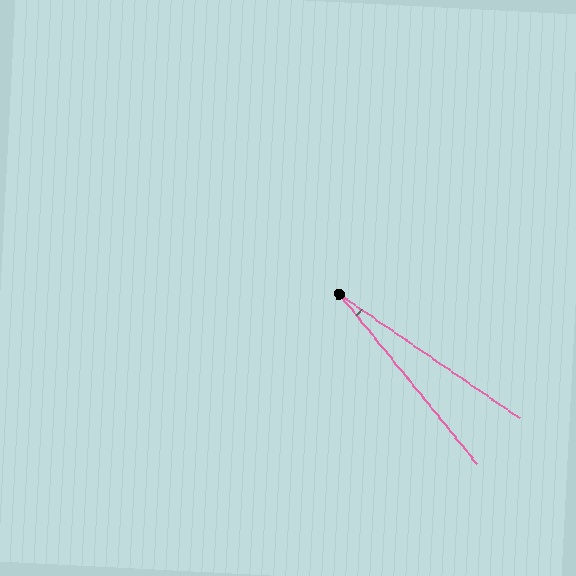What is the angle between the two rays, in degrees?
Approximately 17 degrees.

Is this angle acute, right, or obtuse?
It is acute.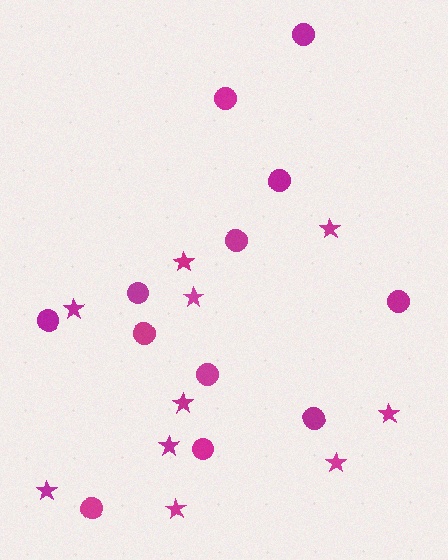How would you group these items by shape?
There are 2 groups: one group of stars (10) and one group of circles (12).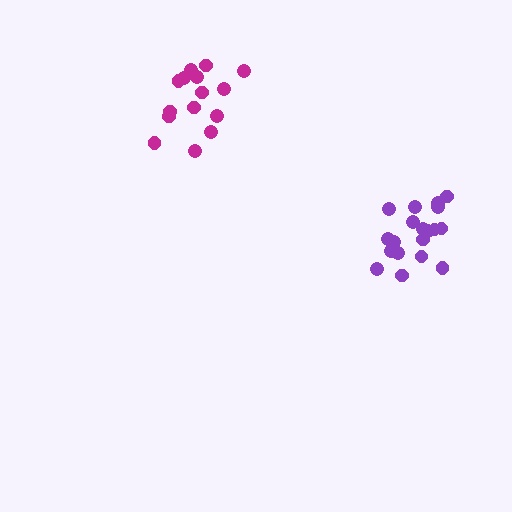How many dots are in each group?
Group 1: 19 dots, Group 2: 15 dots (34 total).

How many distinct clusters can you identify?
There are 2 distinct clusters.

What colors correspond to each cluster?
The clusters are colored: purple, magenta.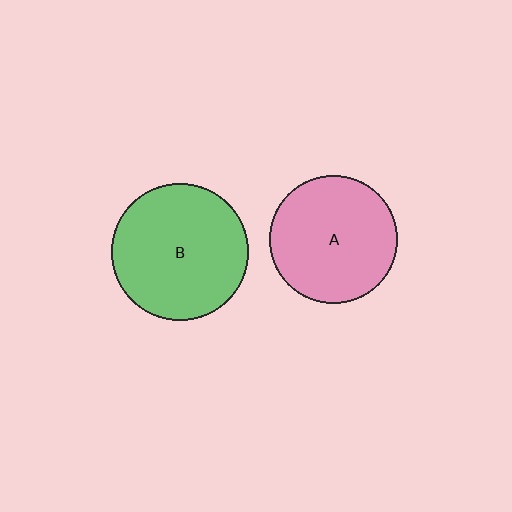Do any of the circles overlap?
No, none of the circles overlap.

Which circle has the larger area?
Circle B (green).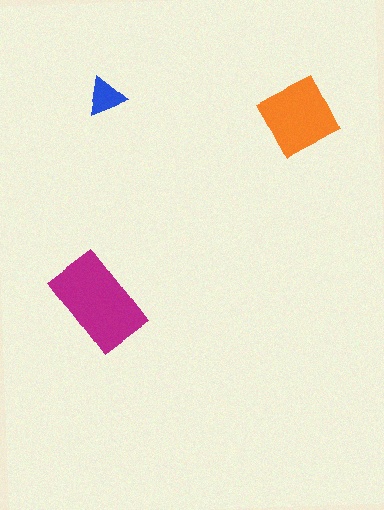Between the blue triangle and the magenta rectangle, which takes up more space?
The magenta rectangle.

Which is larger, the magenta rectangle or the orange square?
The magenta rectangle.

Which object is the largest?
The magenta rectangle.